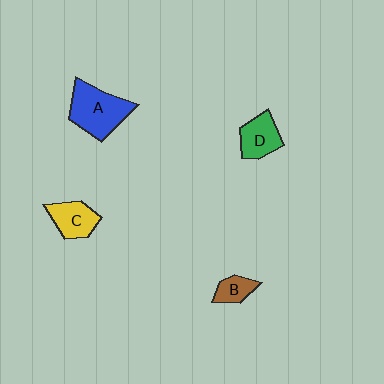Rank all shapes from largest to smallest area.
From largest to smallest: A (blue), D (green), C (yellow), B (brown).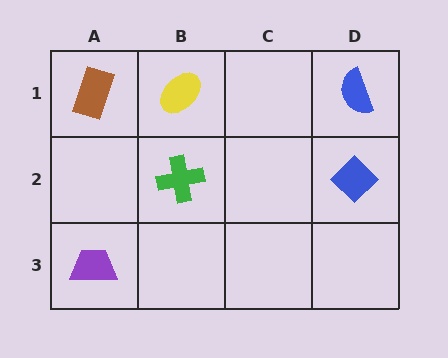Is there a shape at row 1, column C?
No, that cell is empty.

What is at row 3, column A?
A purple trapezoid.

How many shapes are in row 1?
3 shapes.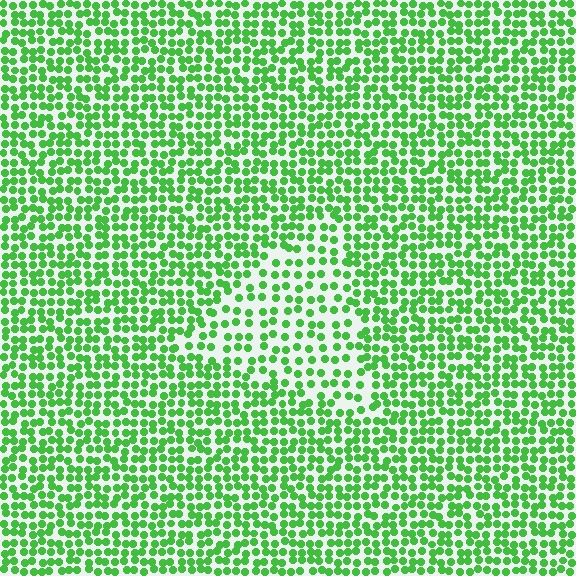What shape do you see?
I see a triangle.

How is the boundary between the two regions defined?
The boundary is defined by a change in element density (approximately 1.7x ratio). All elements are the same color, size, and shape.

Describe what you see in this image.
The image contains small green elements arranged at two different densities. A triangle-shaped region is visible where the elements are less densely packed than the surrounding area.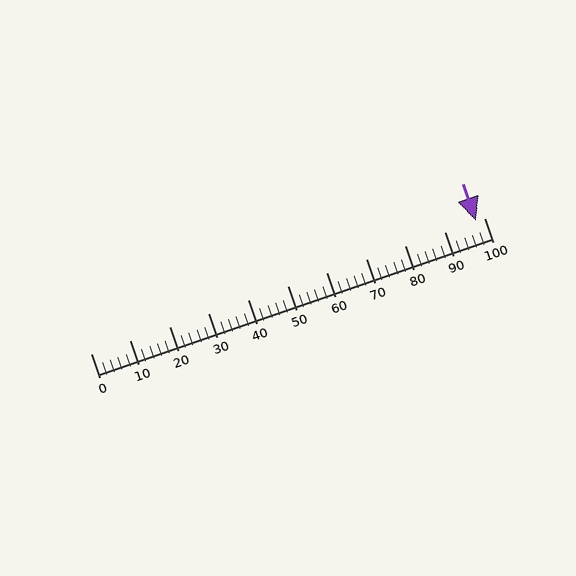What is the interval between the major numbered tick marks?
The major tick marks are spaced 10 units apart.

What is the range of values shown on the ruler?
The ruler shows values from 0 to 100.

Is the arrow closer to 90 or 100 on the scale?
The arrow is closer to 100.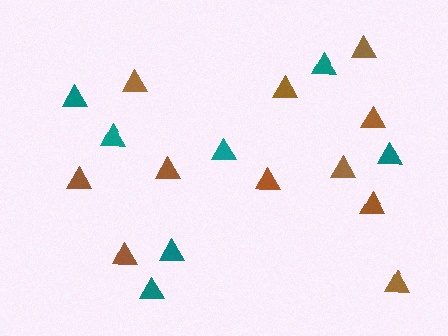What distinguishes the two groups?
There are 2 groups: one group of teal triangles (7) and one group of brown triangles (11).